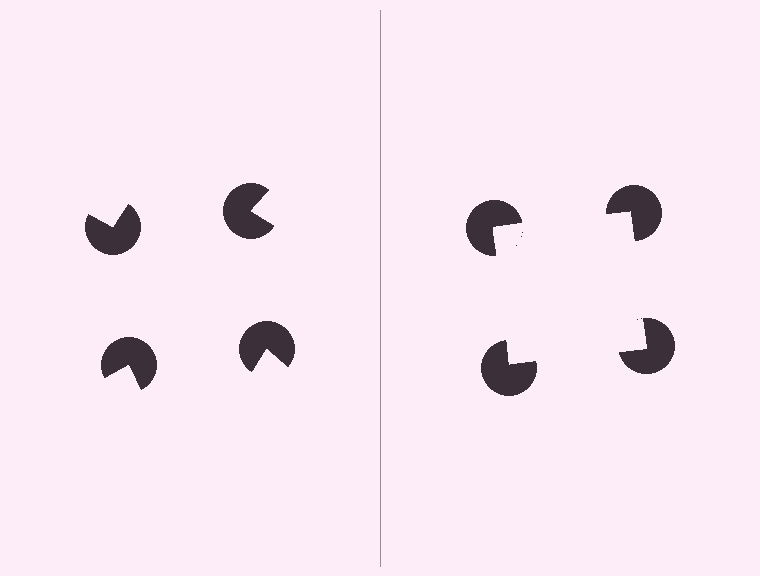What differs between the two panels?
The pac-man discs are positioned identically on both sides; only the wedge orientations differ. On the right they align to a square; on the left they are misaligned.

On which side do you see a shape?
An illusory square appears on the right side. On the left side the wedge cuts are rotated, so no coherent shape forms.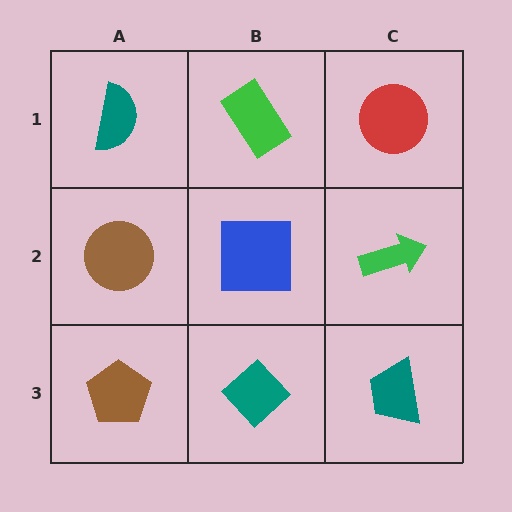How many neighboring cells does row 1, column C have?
2.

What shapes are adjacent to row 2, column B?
A green rectangle (row 1, column B), a teal diamond (row 3, column B), a brown circle (row 2, column A), a green arrow (row 2, column C).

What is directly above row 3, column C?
A green arrow.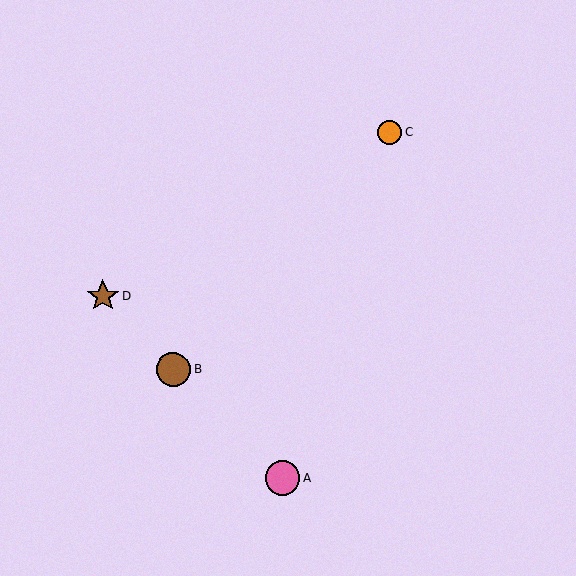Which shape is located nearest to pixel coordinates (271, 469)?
The pink circle (labeled A) at (283, 478) is nearest to that location.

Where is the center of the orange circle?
The center of the orange circle is at (389, 133).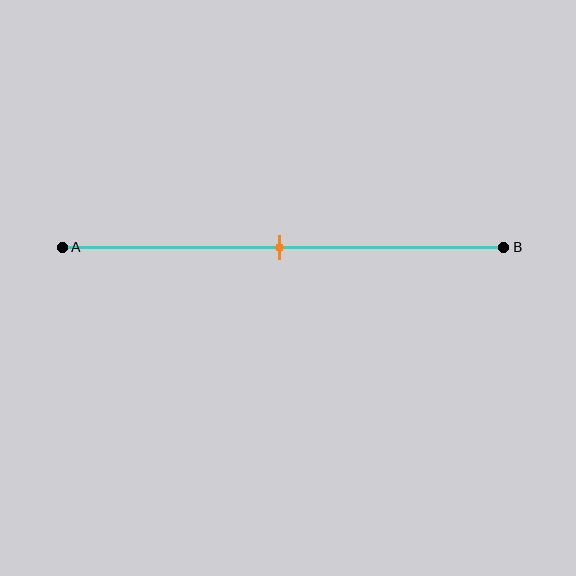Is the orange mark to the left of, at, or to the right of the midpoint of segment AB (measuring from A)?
The orange mark is approximately at the midpoint of segment AB.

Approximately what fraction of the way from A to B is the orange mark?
The orange mark is approximately 50% of the way from A to B.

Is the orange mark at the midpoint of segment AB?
Yes, the mark is approximately at the midpoint.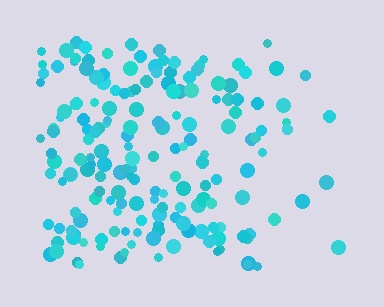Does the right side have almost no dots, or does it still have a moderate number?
Still a moderate number, just noticeably fewer than the left.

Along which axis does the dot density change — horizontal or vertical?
Horizontal.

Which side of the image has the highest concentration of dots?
The left.